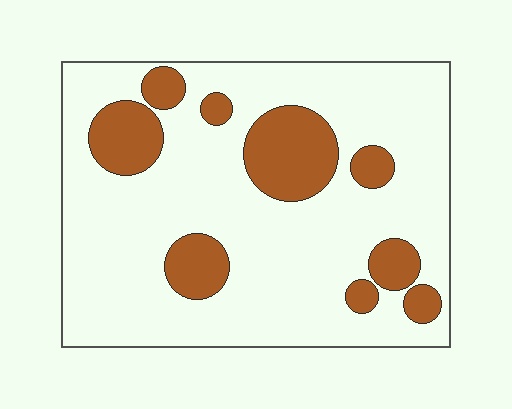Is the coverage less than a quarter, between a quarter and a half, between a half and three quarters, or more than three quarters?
Less than a quarter.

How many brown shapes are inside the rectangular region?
9.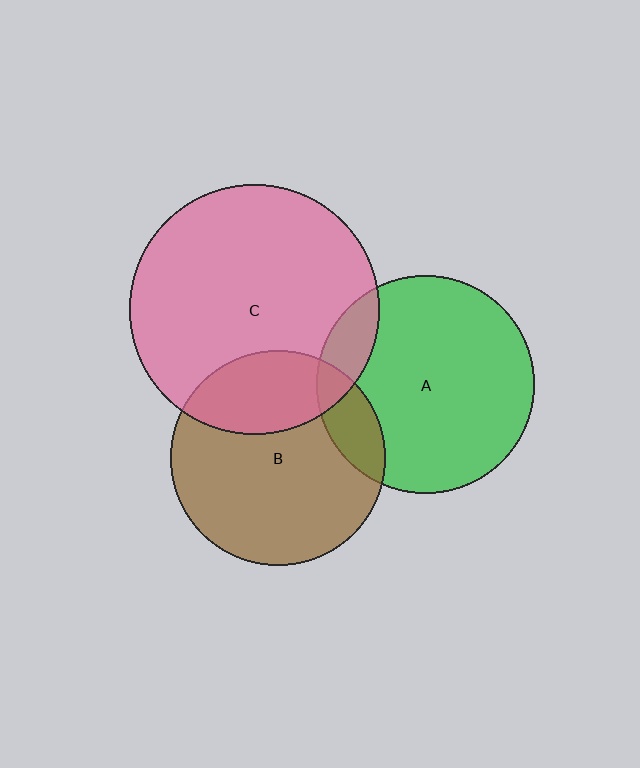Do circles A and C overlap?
Yes.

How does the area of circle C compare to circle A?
Approximately 1.3 times.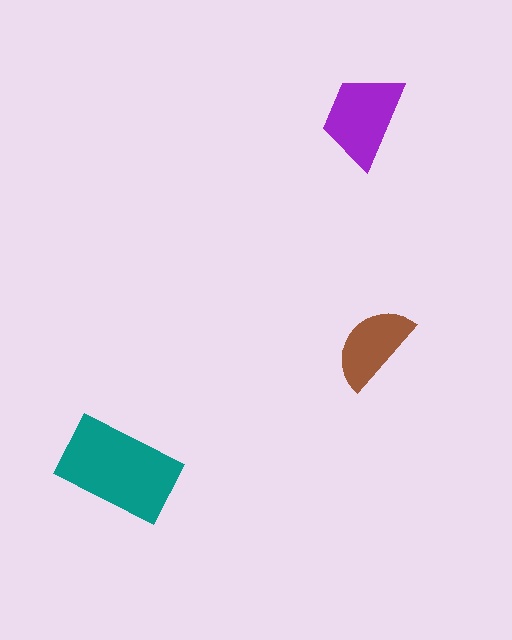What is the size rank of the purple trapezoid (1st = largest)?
2nd.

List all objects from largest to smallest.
The teal rectangle, the purple trapezoid, the brown semicircle.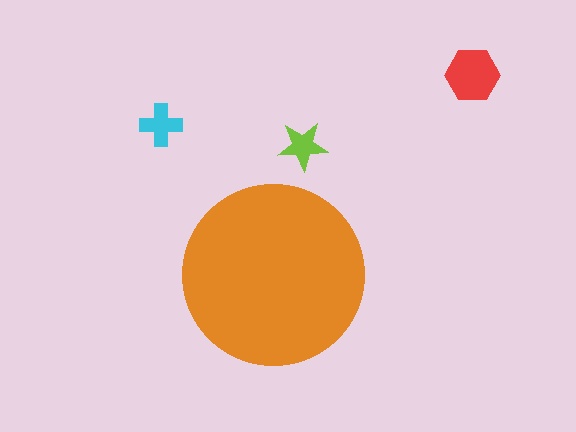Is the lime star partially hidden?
No, the lime star is fully visible.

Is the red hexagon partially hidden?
No, the red hexagon is fully visible.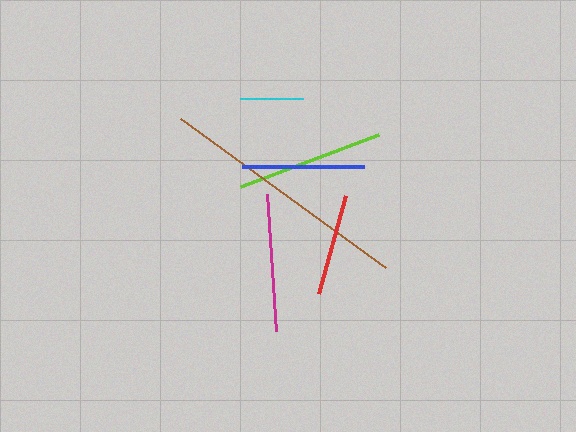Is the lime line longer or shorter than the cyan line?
The lime line is longer than the cyan line.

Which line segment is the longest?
The brown line is the longest at approximately 253 pixels.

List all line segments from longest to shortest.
From longest to shortest: brown, lime, magenta, blue, red, cyan.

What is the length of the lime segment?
The lime segment is approximately 148 pixels long.